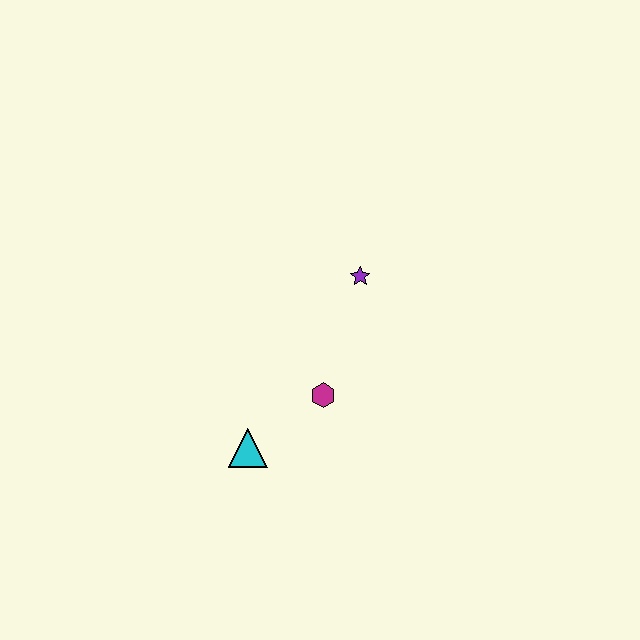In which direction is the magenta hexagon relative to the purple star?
The magenta hexagon is below the purple star.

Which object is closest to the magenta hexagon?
The cyan triangle is closest to the magenta hexagon.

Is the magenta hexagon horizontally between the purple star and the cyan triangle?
Yes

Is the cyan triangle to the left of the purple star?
Yes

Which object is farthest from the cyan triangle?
The purple star is farthest from the cyan triangle.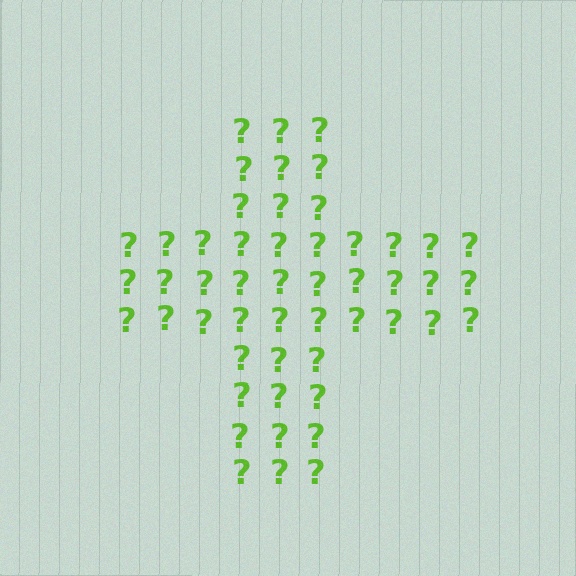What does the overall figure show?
The overall figure shows a cross.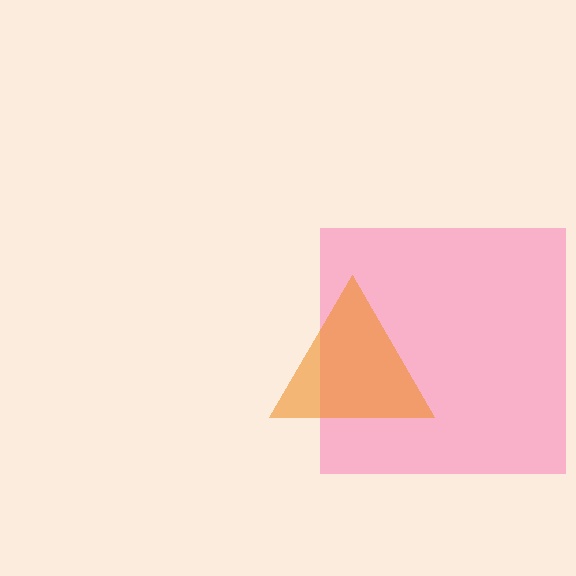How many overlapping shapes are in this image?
There are 2 overlapping shapes in the image.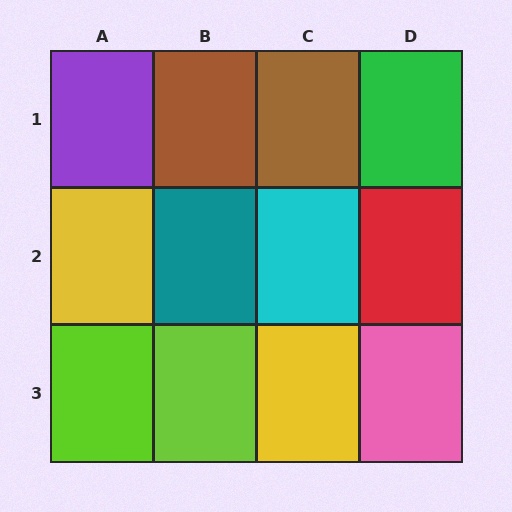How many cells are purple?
1 cell is purple.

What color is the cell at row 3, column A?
Lime.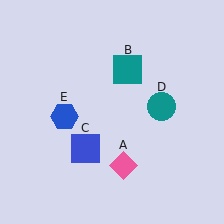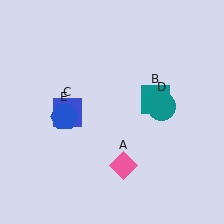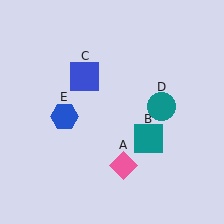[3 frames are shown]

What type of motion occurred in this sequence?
The teal square (object B), blue square (object C) rotated clockwise around the center of the scene.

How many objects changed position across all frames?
2 objects changed position: teal square (object B), blue square (object C).